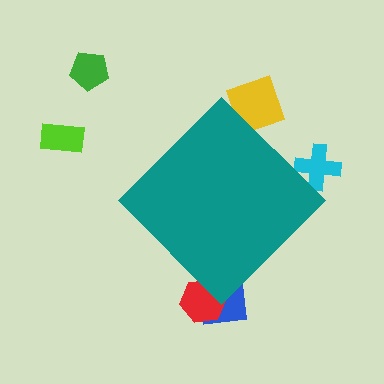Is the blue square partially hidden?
Yes, the blue square is partially hidden behind the teal diamond.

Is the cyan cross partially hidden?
Yes, the cyan cross is partially hidden behind the teal diamond.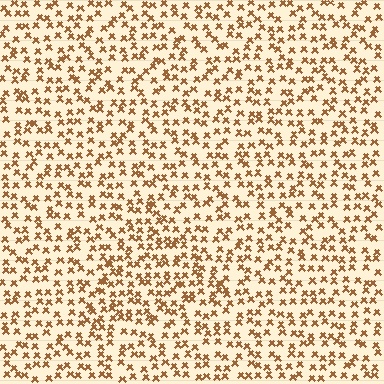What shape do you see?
I see a triangle.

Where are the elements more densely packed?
The elements are more densely packed inside the triangle boundary.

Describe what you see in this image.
The image contains small brown elements arranged at two different densities. A triangle-shaped region is visible where the elements are more densely packed than the surrounding area.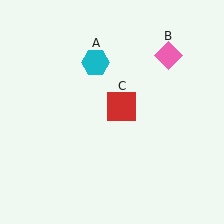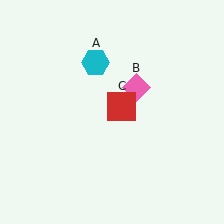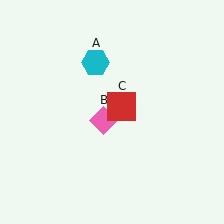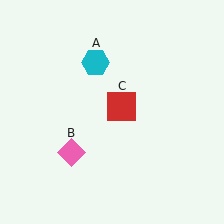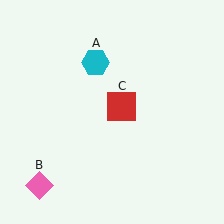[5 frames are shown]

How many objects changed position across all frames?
1 object changed position: pink diamond (object B).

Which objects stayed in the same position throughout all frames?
Cyan hexagon (object A) and red square (object C) remained stationary.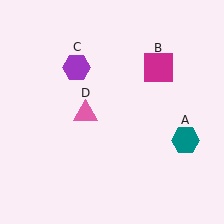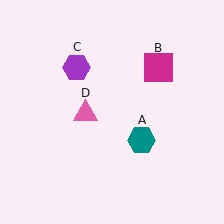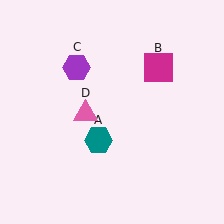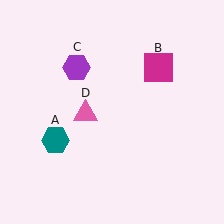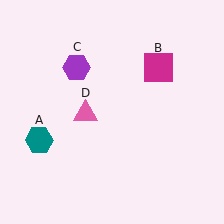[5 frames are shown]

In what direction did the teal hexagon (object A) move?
The teal hexagon (object A) moved left.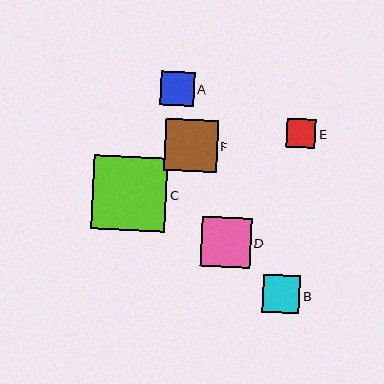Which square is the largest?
Square C is the largest with a size of approximately 74 pixels.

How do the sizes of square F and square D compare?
Square F and square D are approximately the same size.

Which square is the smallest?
Square E is the smallest with a size of approximately 29 pixels.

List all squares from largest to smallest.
From largest to smallest: C, F, D, B, A, E.